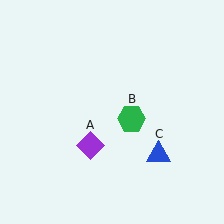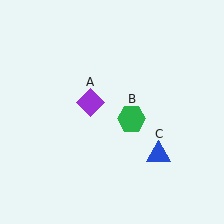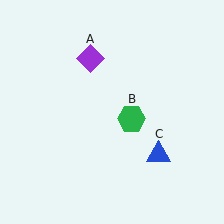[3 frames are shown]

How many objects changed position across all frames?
1 object changed position: purple diamond (object A).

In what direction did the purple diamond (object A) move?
The purple diamond (object A) moved up.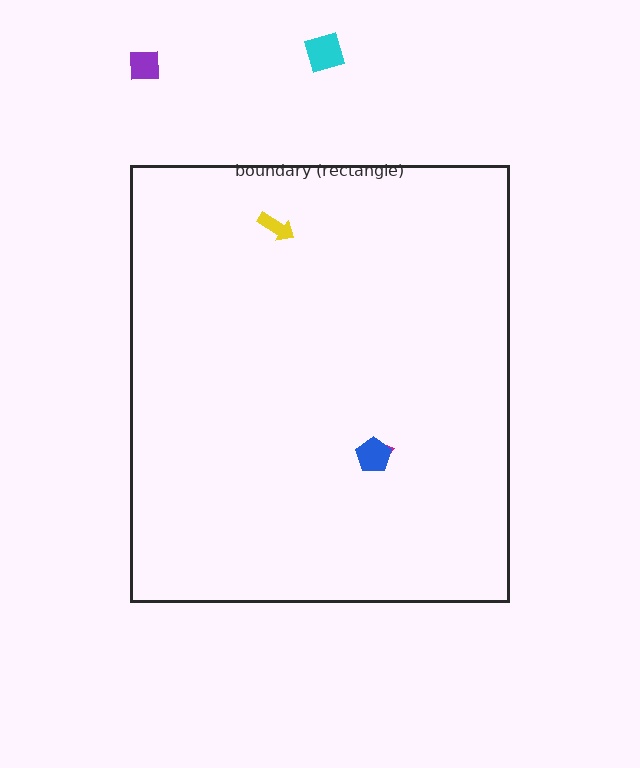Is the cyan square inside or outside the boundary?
Outside.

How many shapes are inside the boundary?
3 inside, 2 outside.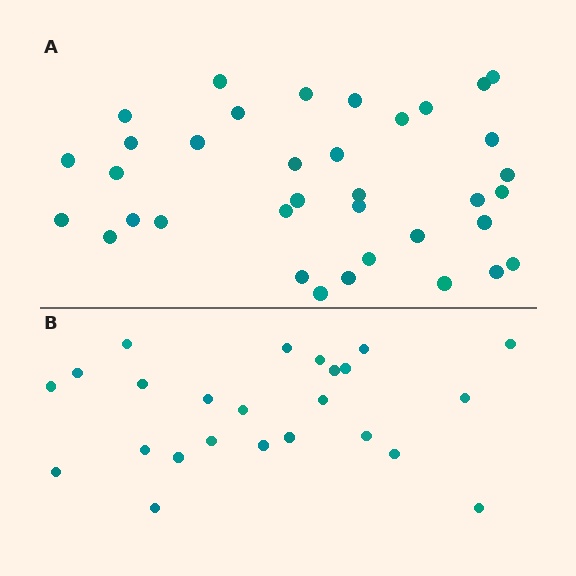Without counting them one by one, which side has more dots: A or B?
Region A (the top region) has more dots.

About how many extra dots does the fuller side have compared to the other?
Region A has roughly 12 or so more dots than region B.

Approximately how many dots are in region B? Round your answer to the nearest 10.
About 20 dots. (The exact count is 24, which rounds to 20.)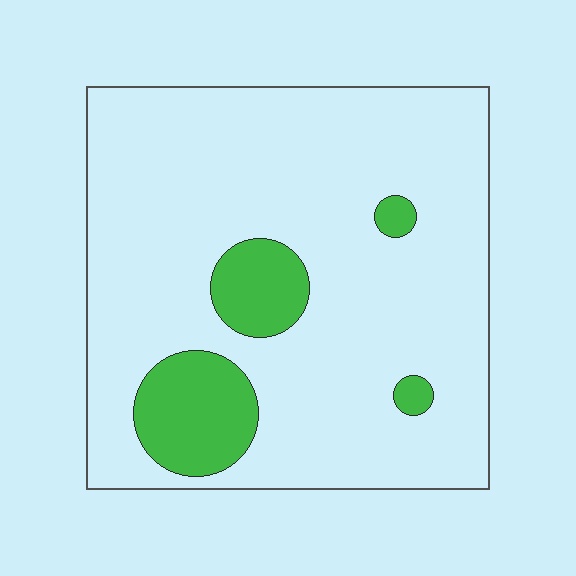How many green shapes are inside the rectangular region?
4.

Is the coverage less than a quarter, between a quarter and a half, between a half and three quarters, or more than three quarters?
Less than a quarter.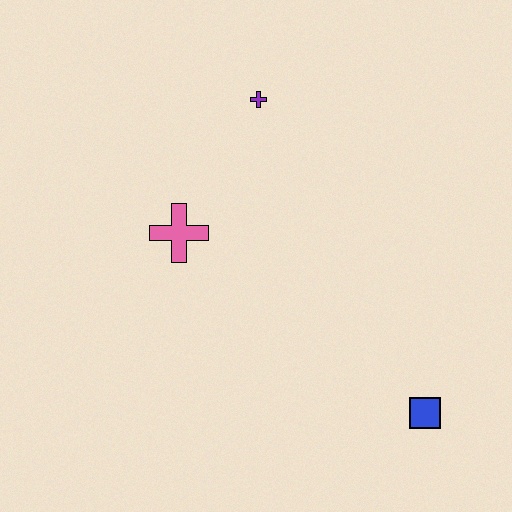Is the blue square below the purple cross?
Yes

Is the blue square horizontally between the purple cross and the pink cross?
No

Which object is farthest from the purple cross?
The blue square is farthest from the purple cross.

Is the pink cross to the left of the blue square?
Yes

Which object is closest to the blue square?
The pink cross is closest to the blue square.